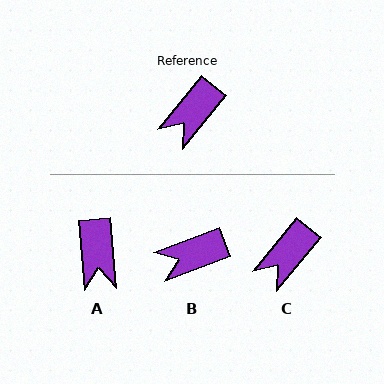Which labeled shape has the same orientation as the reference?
C.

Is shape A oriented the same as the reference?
No, it is off by about 44 degrees.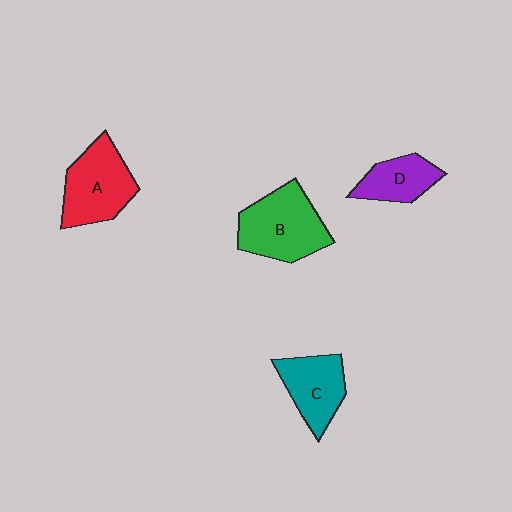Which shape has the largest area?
Shape B (green).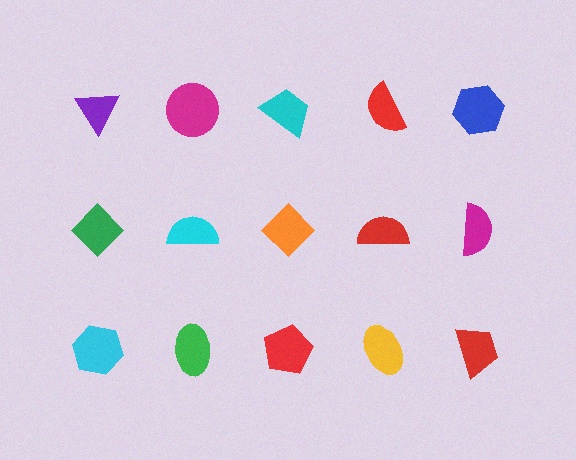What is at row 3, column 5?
A red trapezoid.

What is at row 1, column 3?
A cyan trapezoid.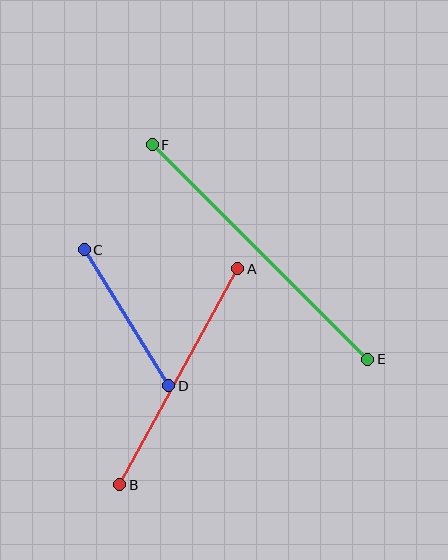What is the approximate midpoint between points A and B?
The midpoint is at approximately (179, 377) pixels.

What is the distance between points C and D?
The distance is approximately 160 pixels.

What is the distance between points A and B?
The distance is approximately 246 pixels.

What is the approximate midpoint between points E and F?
The midpoint is at approximately (260, 252) pixels.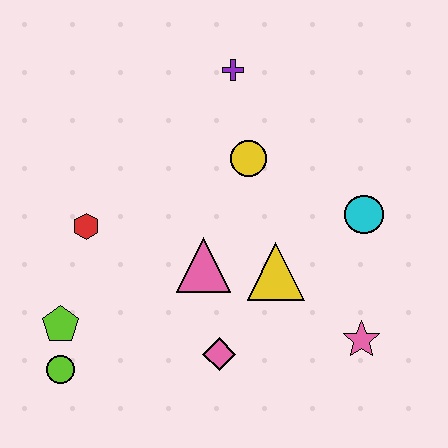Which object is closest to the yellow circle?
The purple cross is closest to the yellow circle.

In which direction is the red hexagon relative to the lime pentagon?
The red hexagon is above the lime pentagon.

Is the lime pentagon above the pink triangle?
No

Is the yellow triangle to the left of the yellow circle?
No